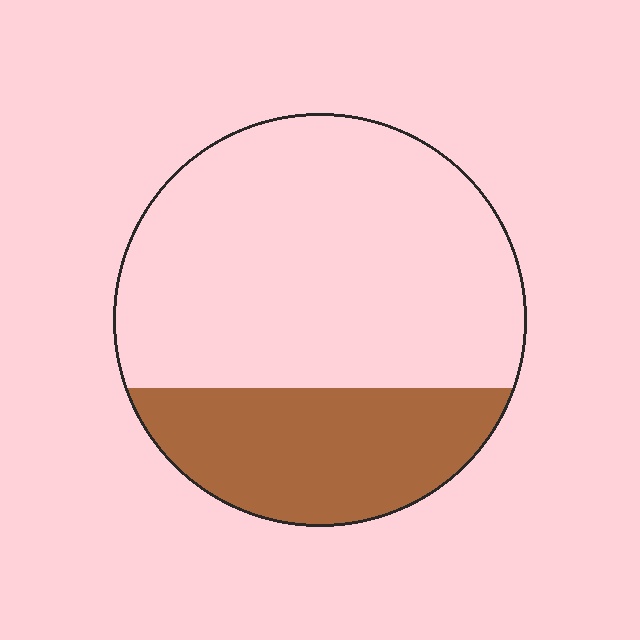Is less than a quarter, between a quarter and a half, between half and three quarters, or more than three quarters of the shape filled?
Between a quarter and a half.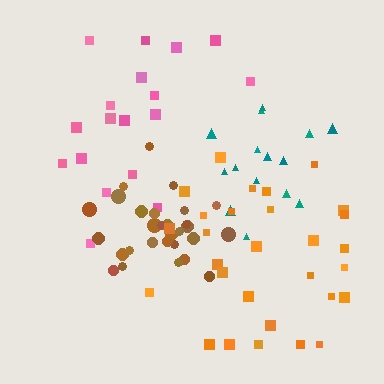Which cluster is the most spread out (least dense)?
Orange.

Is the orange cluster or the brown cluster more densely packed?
Brown.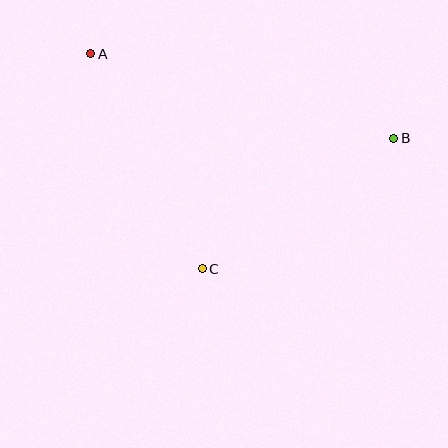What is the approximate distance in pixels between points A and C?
The distance between A and C is approximately 242 pixels.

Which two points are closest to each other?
Points B and C are closest to each other.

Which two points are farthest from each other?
Points A and B are farthest from each other.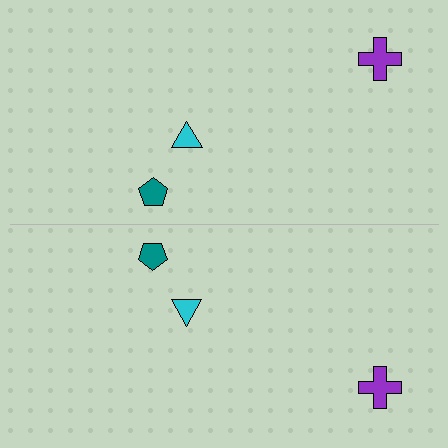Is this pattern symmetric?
Yes, this pattern has bilateral (reflection) symmetry.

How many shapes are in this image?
There are 6 shapes in this image.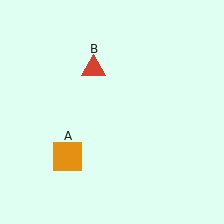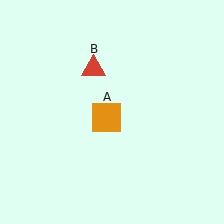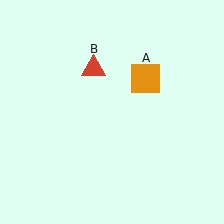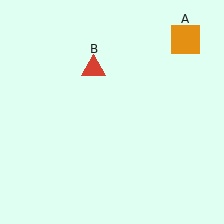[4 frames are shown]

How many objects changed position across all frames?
1 object changed position: orange square (object A).